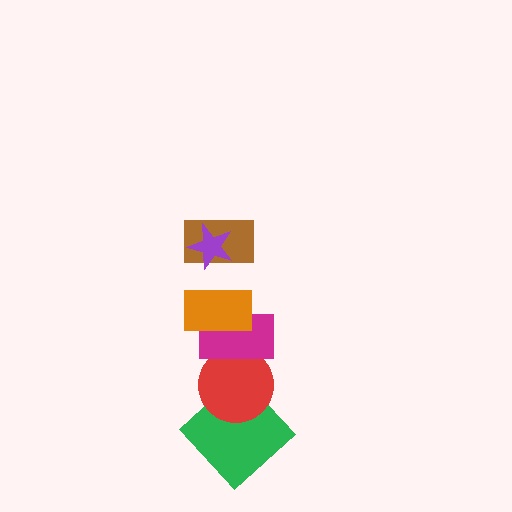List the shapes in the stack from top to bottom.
From top to bottom: the purple star, the brown rectangle, the orange rectangle, the magenta rectangle, the red circle, the green diamond.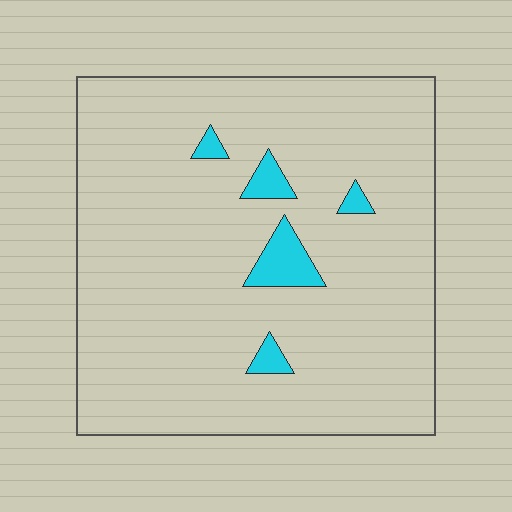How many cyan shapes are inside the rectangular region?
5.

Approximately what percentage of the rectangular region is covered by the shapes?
Approximately 5%.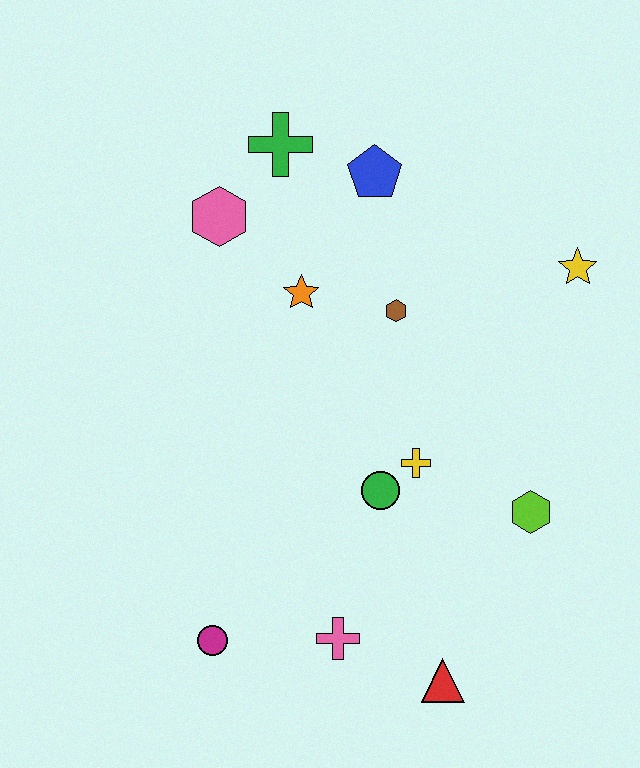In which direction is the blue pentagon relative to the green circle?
The blue pentagon is above the green circle.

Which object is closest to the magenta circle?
The pink cross is closest to the magenta circle.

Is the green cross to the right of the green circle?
No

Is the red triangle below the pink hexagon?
Yes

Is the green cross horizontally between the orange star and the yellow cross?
No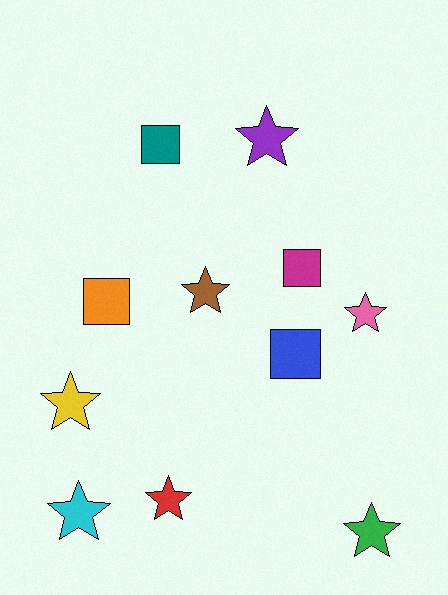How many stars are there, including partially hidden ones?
There are 7 stars.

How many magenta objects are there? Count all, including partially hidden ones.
There is 1 magenta object.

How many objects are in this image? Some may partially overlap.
There are 11 objects.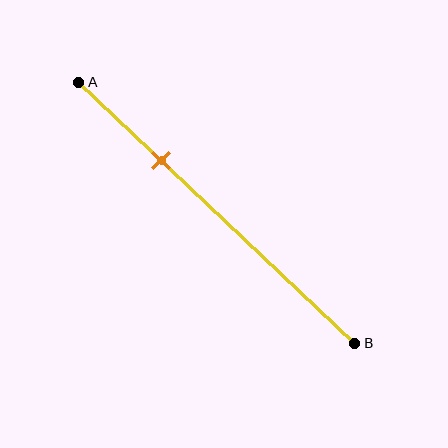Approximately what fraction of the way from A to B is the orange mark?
The orange mark is approximately 30% of the way from A to B.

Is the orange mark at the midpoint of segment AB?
No, the mark is at about 30% from A, not at the 50% midpoint.